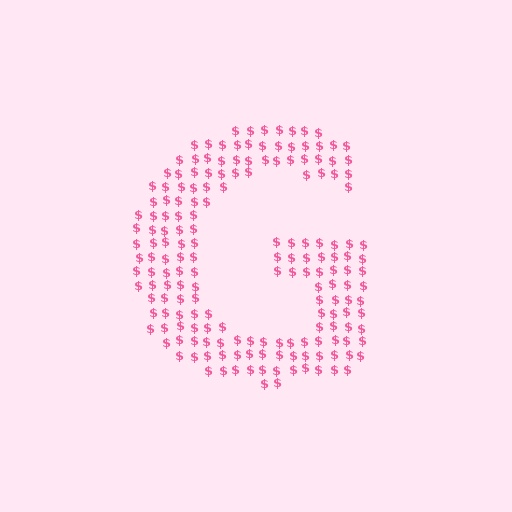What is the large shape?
The large shape is the letter G.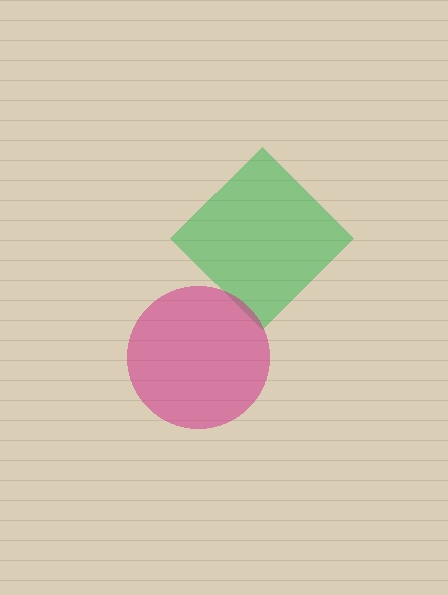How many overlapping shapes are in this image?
There are 2 overlapping shapes in the image.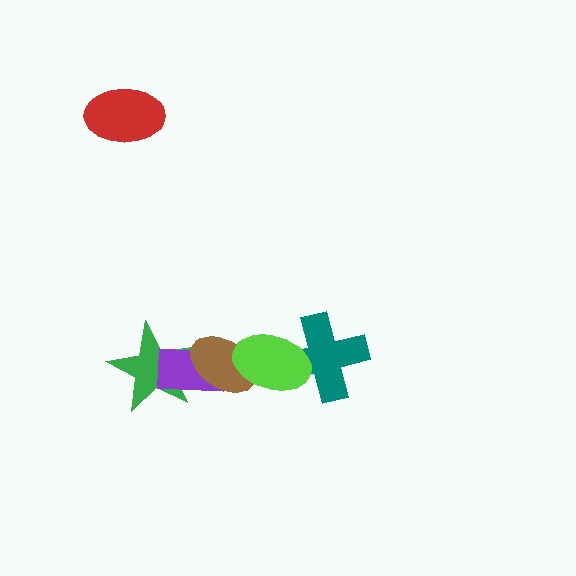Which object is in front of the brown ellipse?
The lime ellipse is in front of the brown ellipse.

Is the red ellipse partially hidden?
No, no other shape covers it.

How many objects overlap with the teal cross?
1 object overlaps with the teal cross.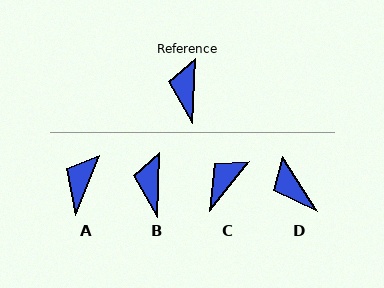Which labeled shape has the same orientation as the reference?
B.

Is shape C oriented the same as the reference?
No, it is off by about 36 degrees.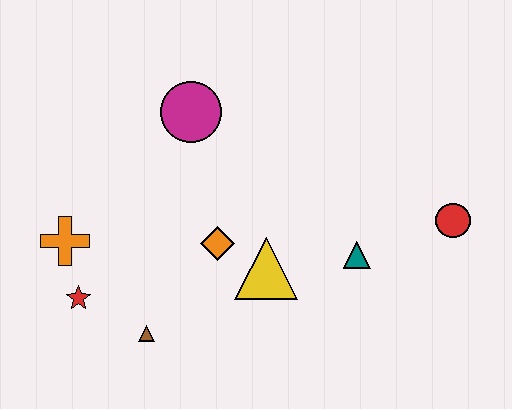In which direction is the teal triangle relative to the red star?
The teal triangle is to the right of the red star.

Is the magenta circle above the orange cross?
Yes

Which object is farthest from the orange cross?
The red circle is farthest from the orange cross.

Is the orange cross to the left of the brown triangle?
Yes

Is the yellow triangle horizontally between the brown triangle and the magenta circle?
No